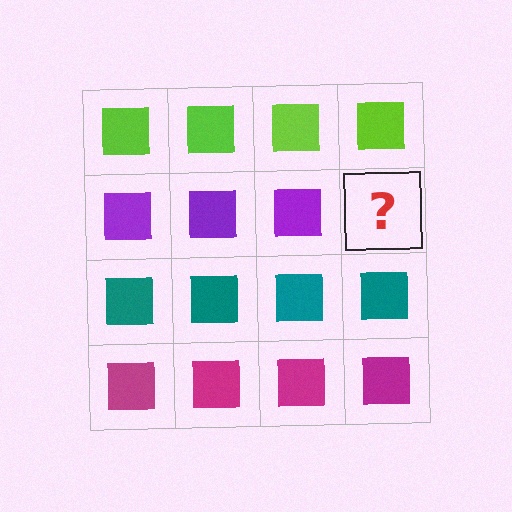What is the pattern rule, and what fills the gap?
The rule is that each row has a consistent color. The gap should be filled with a purple square.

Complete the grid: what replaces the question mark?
The question mark should be replaced with a purple square.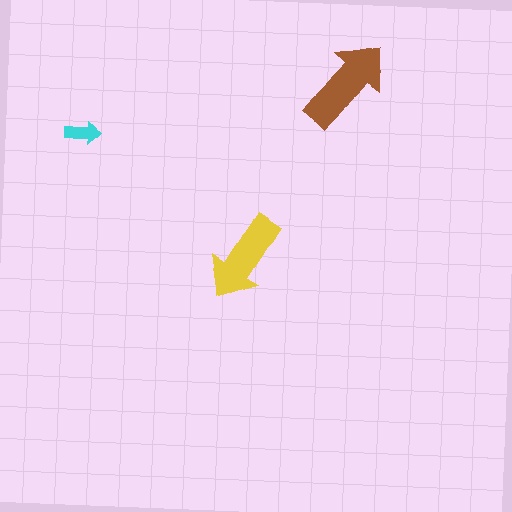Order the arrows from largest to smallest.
the brown one, the yellow one, the cyan one.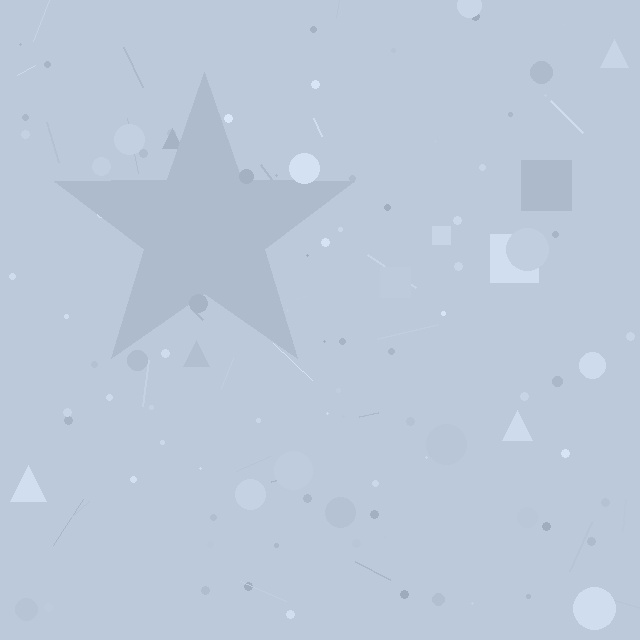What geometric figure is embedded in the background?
A star is embedded in the background.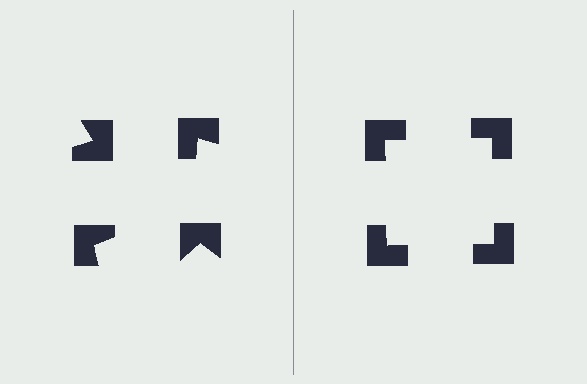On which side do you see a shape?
An illusory square appears on the right side. On the left side the wedge cuts are rotated, so no coherent shape forms.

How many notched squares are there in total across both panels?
8 — 4 on each side.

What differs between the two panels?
The notched squares are positioned identically on both sides; only the wedge orientations differ. On the right they align to a square; on the left they are misaligned.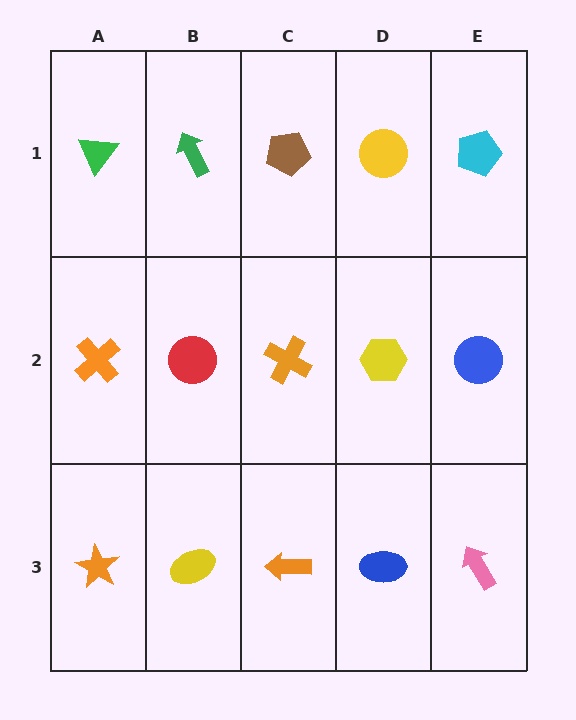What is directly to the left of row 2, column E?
A yellow hexagon.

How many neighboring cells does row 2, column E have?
3.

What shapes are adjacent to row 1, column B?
A red circle (row 2, column B), a green triangle (row 1, column A), a brown pentagon (row 1, column C).